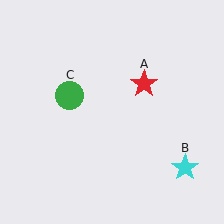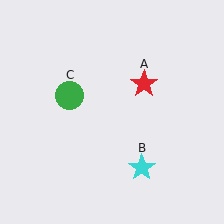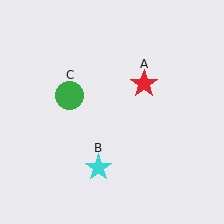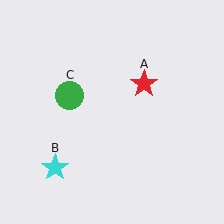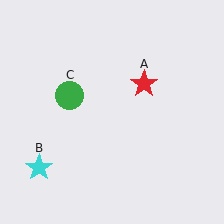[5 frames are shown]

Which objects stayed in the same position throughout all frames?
Red star (object A) and green circle (object C) remained stationary.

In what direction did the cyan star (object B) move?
The cyan star (object B) moved left.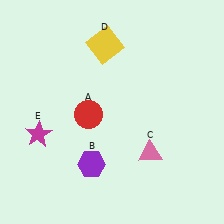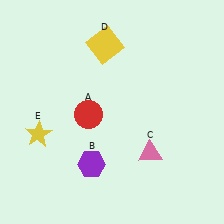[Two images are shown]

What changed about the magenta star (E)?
In Image 1, E is magenta. In Image 2, it changed to yellow.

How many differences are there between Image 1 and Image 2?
There is 1 difference between the two images.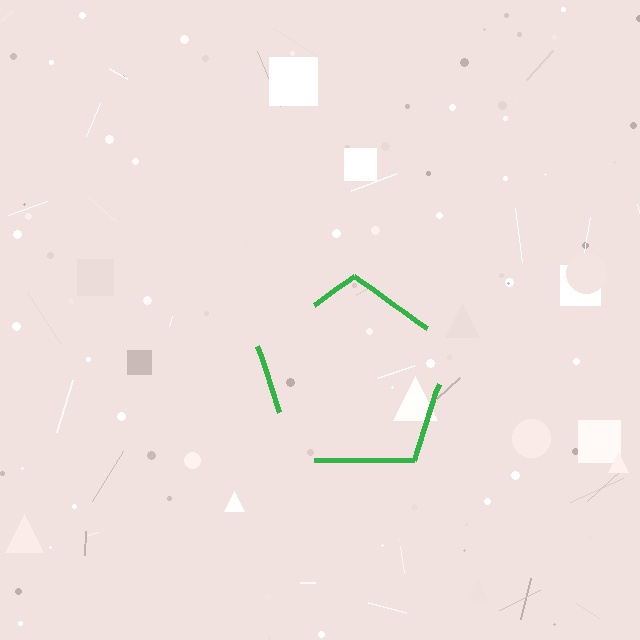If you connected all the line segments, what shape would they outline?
They would outline a pentagon.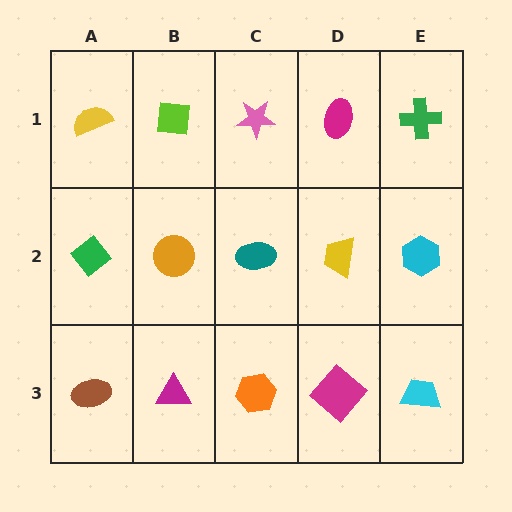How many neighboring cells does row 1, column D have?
3.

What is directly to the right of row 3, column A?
A magenta triangle.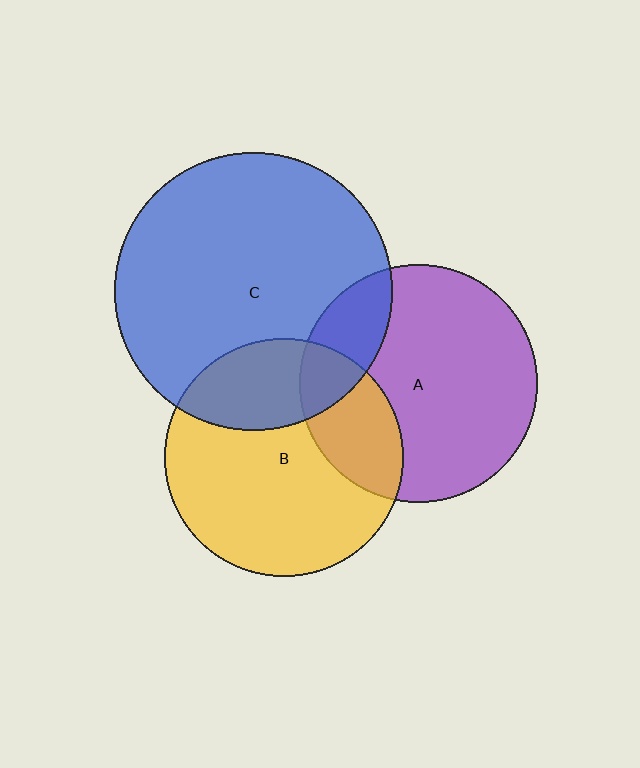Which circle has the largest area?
Circle C (blue).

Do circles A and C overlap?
Yes.